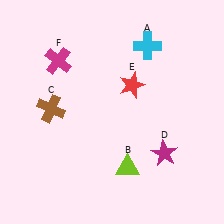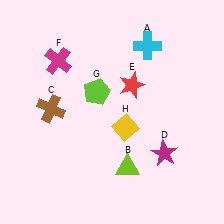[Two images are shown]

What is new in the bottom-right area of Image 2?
A yellow diamond (H) was added in the bottom-right area of Image 2.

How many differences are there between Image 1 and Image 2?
There are 2 differences between the two images.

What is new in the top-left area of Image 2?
A lime pentagon (G) was added in the top-left area of Image 2.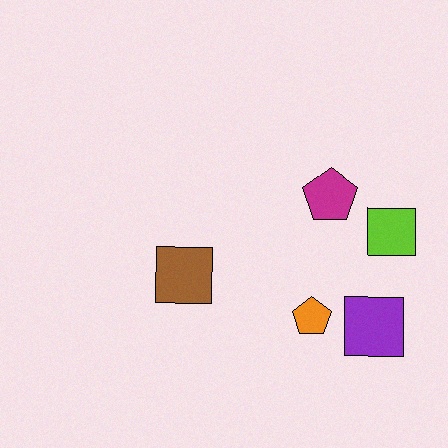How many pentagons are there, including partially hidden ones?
There are 2 pentagons.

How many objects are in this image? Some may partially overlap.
There are 5 objects.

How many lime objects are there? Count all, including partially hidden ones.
There is 1 lime object.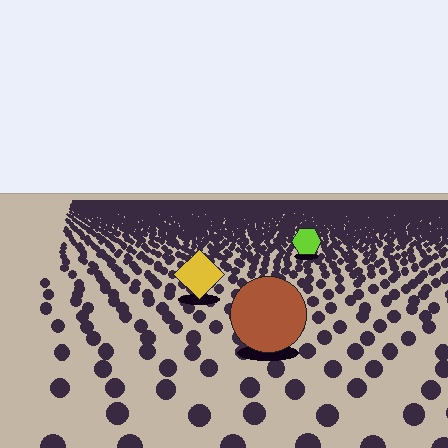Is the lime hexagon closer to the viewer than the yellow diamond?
No. The yellow diamond is closer — you can tell from the texture gradient: the ground texture is coarser near it.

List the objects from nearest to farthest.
From nearest to farthest: the brown circle, the yellow diamond, the lime hexagon.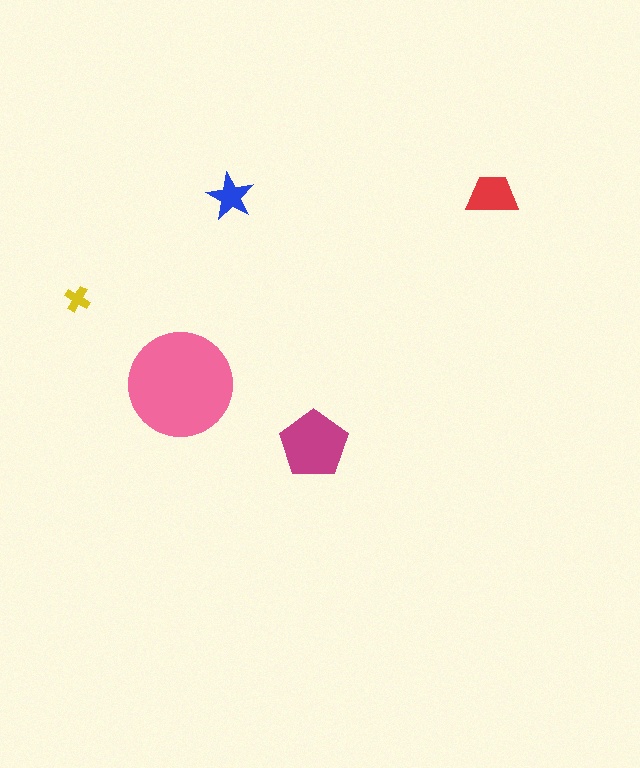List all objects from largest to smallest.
The pink circle, the magenta pentagon, the red trapezoid, the blue star, the yellow cross.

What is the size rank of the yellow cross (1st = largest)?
5th.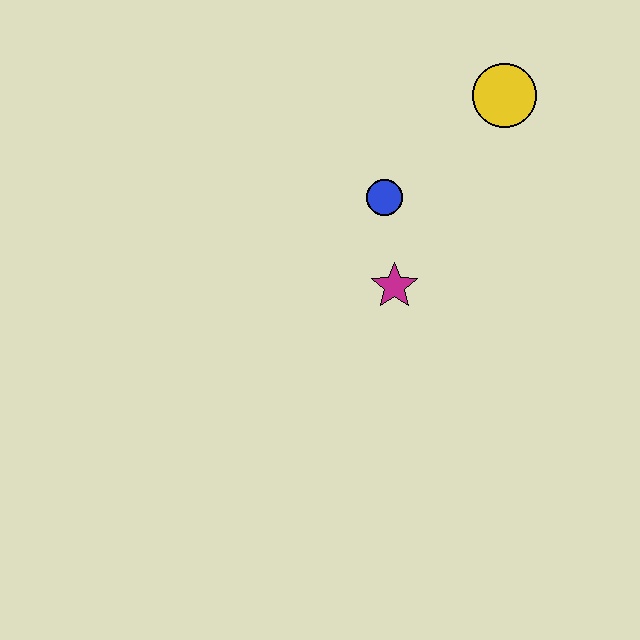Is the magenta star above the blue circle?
No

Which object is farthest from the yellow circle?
The magenta star is farthest from the yellow circle.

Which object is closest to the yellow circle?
The blue circle is closest to the yellow circle.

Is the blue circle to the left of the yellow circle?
Yes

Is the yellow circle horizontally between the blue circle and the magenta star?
No